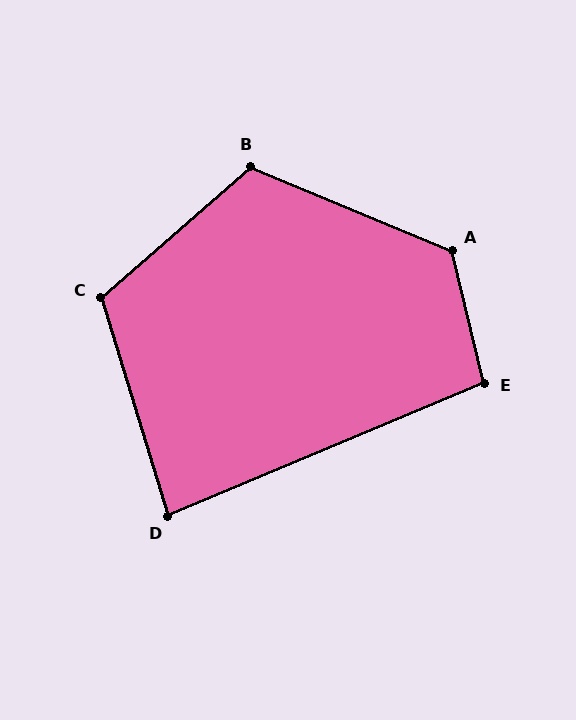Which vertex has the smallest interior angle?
D, at approximately 84 degrees.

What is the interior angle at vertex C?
Approximately 114 degrees (obtuse).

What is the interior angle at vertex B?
Approximately 116 degrees (obtuse).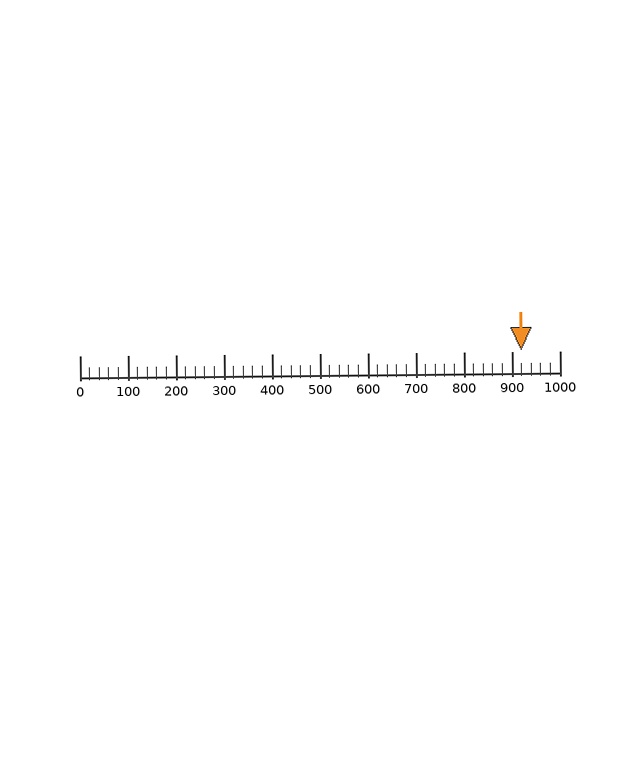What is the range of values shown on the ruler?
The ruler shows values from 0 to 1000.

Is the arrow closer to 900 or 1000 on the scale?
The arrow is closer to 900.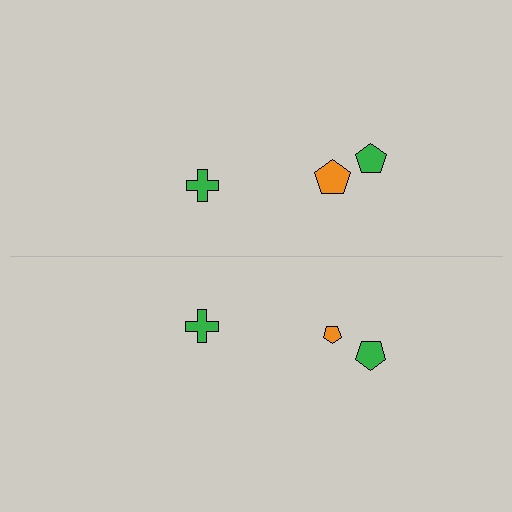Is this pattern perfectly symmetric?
No, the pattern is not perfectly symmetric. The orange pentagon on the bottom side has a different size than its mirror counterpart.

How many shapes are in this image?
There are 6 shapes in this image.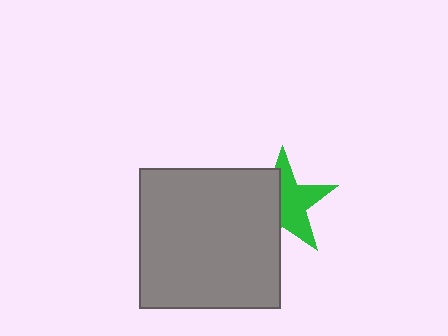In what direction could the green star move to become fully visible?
The green star could move right. That would shift it out from behind the gray square entirely.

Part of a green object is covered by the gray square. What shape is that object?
It is a star.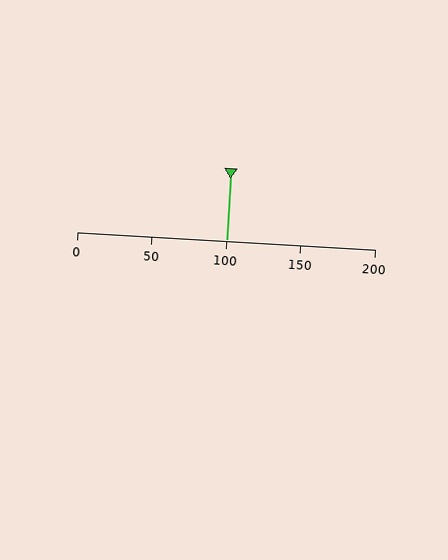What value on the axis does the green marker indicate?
The marker indicates approximately 100.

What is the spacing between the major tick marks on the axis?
The major ticks are spaced 50 apart.